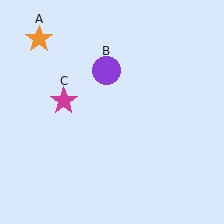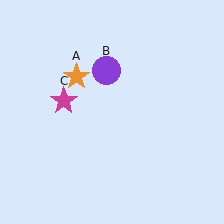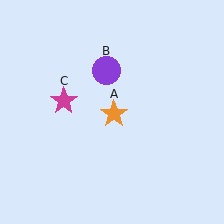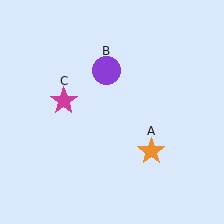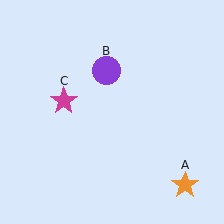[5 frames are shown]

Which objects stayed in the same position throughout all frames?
Purple circle (object B) and magenta star (object C) remained stationary.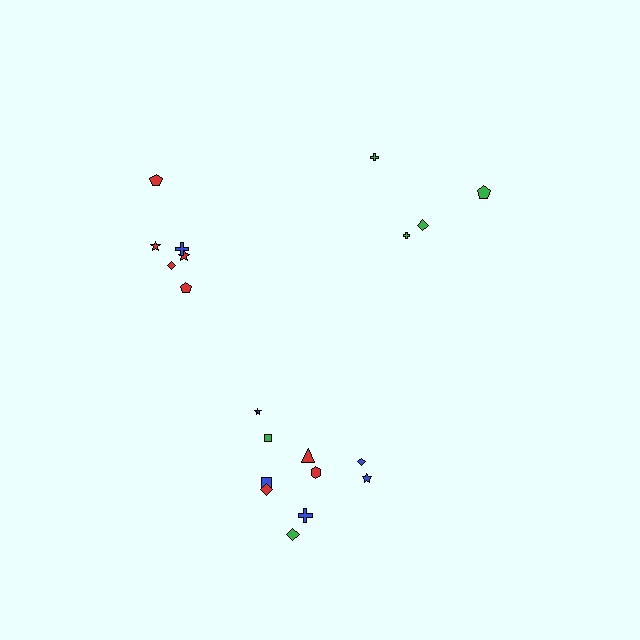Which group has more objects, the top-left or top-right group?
The top-left group.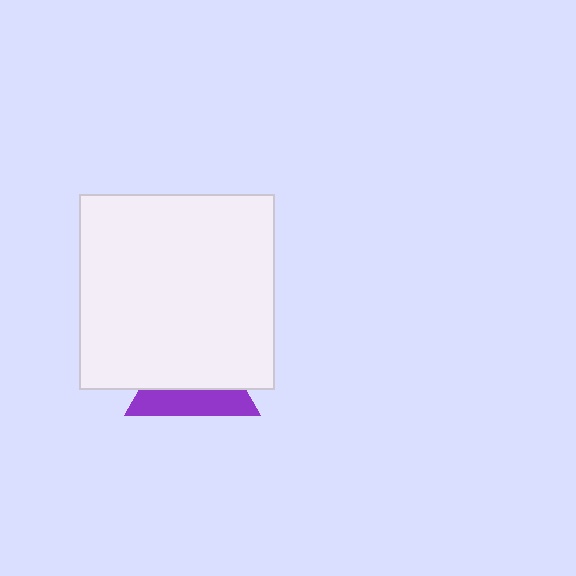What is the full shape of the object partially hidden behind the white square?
The partially hidden object is a purple triangle.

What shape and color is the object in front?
The object in front is a white square.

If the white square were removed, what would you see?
You would see the complete purple triangle.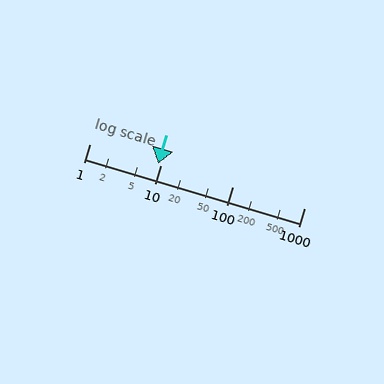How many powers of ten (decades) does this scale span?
The scale spans 3 decades, from 1 to 1000.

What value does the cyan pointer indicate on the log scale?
The pointer indicates approximately 9.2.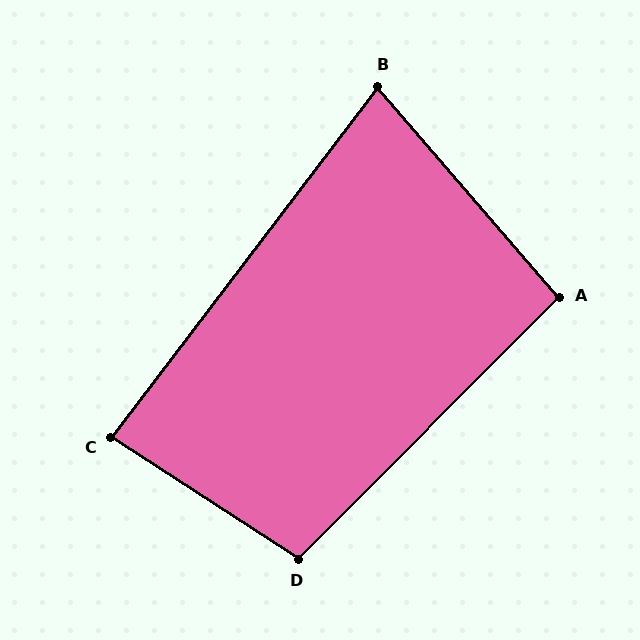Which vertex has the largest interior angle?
D, at approximately 102 degrees.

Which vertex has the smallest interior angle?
B, at approximately 78 degrees.